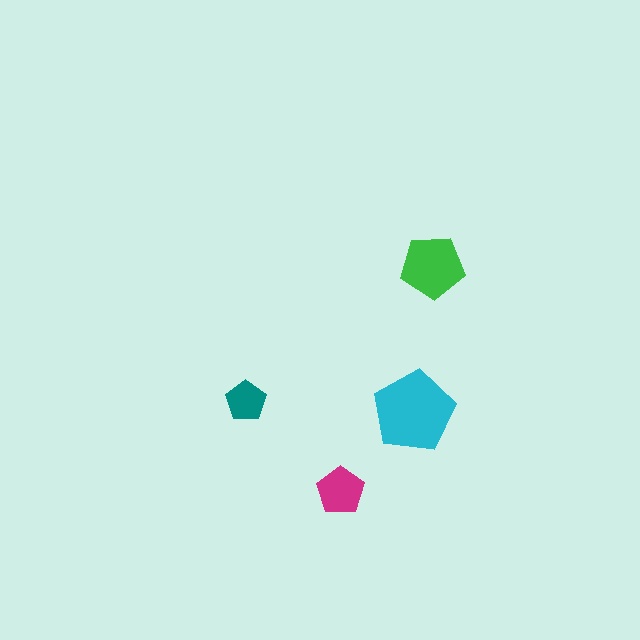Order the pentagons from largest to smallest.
the cyan one, the green one, the magenta one, the teal one.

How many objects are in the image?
There are 4 objects in the image.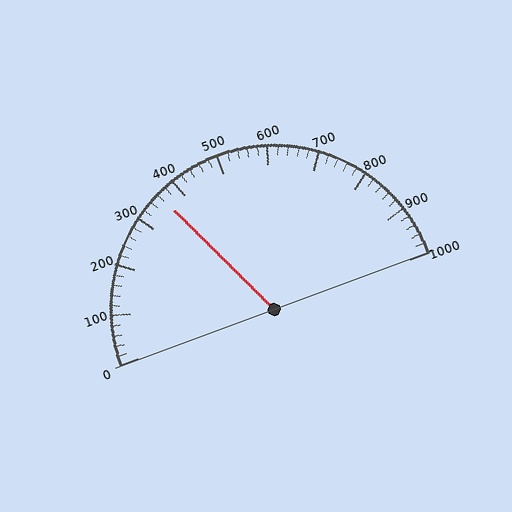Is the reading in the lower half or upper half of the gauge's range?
The reading is in the lower half of the range (0 to 1000).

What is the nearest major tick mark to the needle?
The nearest major tick mark is 400.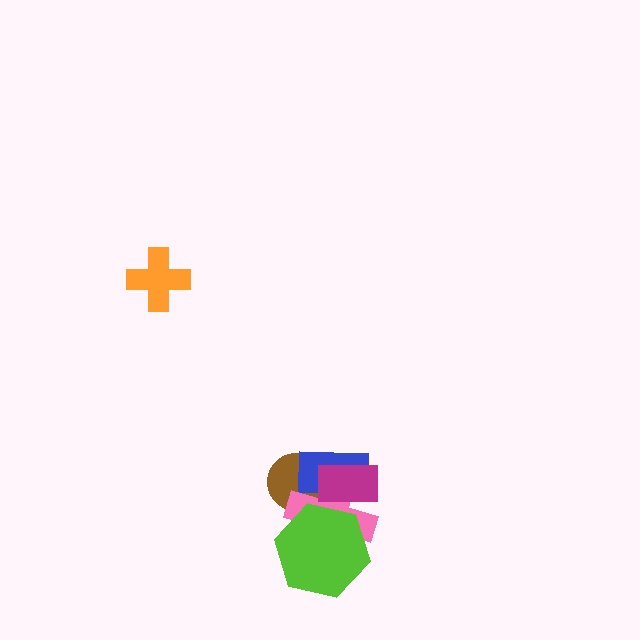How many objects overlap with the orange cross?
0 objects overlap with the orange cross.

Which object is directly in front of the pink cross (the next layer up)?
The magenta rectangle is directly in front of the pink cross.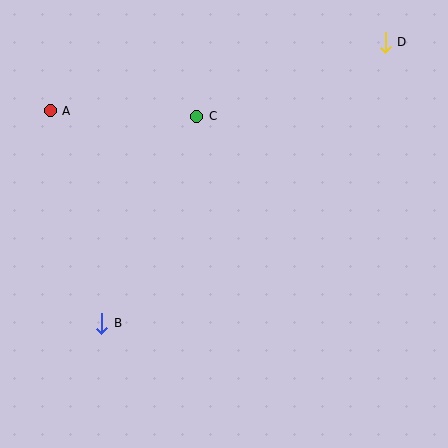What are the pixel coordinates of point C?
Point C is at (197, 116).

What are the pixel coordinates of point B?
Point B is at (102, 323).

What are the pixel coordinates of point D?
Point D is at (385, 43).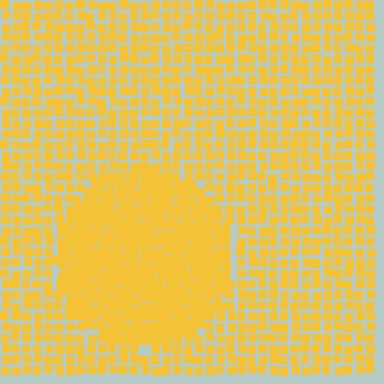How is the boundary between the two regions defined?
The boundary is defined by a change in element density (approximately 1.7x ratio). All elements are the same color, size, and shape.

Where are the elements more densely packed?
The elements are more densely packed inside the circle boundary.